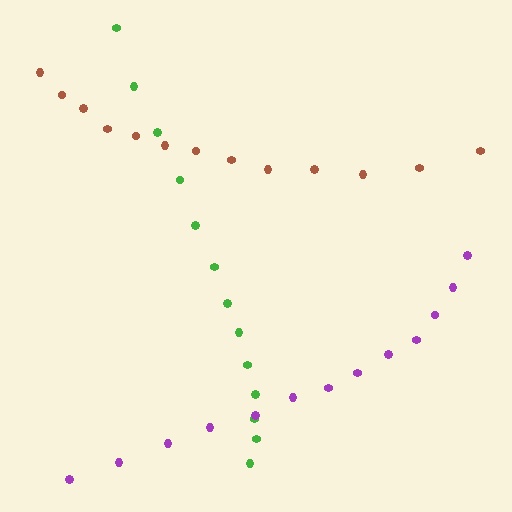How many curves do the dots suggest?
There are 3 distinct paths.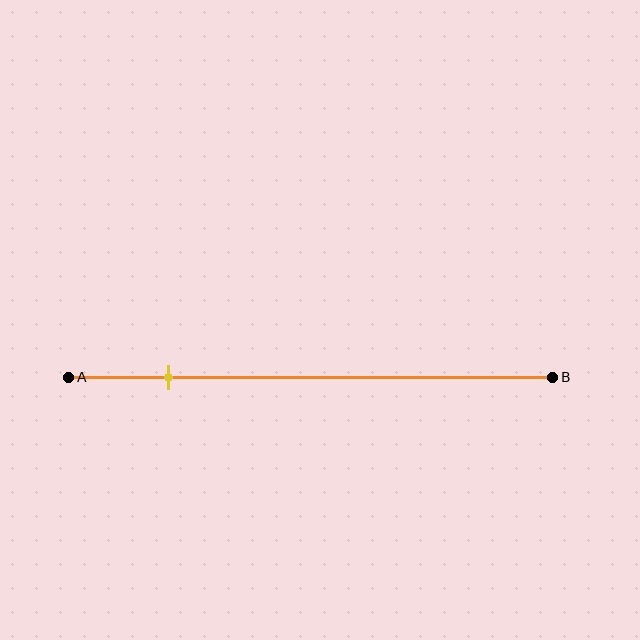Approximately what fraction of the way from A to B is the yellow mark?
The yellow mark is approximately 20% of the way from A to B.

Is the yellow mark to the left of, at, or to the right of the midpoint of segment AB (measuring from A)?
The yellow mark is to the left of the midpoint of segment AB.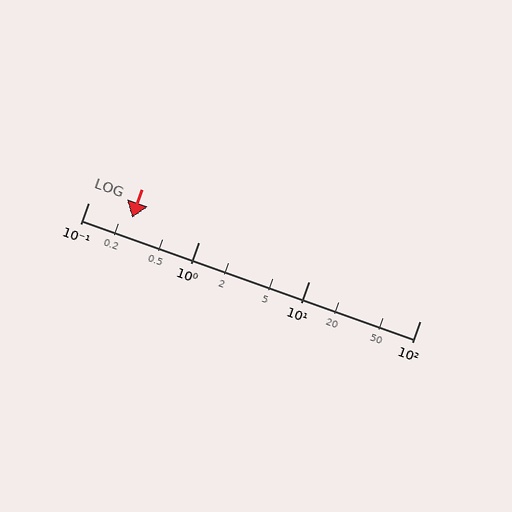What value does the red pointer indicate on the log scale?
The pointer indicates approximately 0.25.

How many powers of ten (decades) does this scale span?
The scale spans 3 decades, from 0.1 to 100.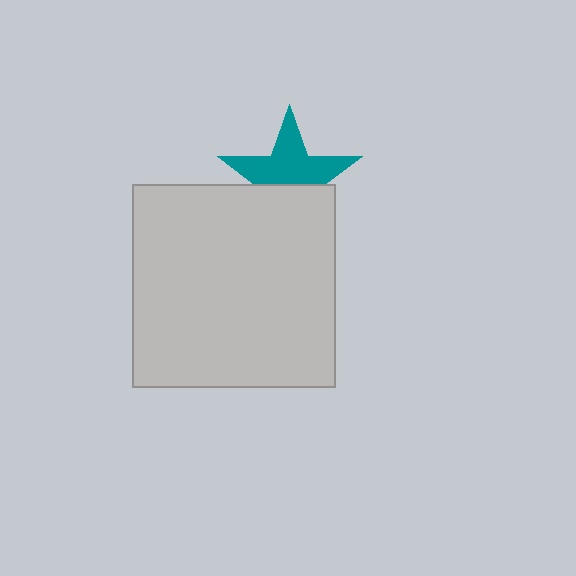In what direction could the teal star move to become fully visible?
The teal star could move up. That would shift it out from behind the light gray square entirely.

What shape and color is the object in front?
The object in front is a light gray square.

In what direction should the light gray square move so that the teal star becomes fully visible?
The light gray square should move down. That is the shortest direction to clear the overlap and leave the teal star fully visible.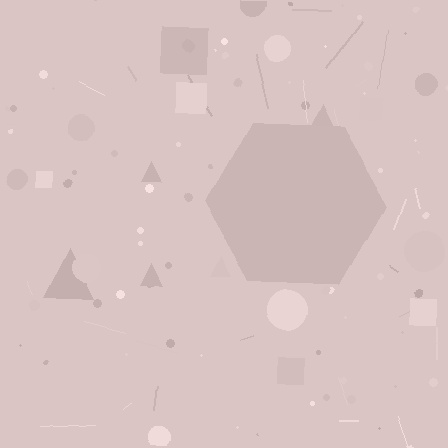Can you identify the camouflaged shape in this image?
The camouflaged shape is a hexagon.